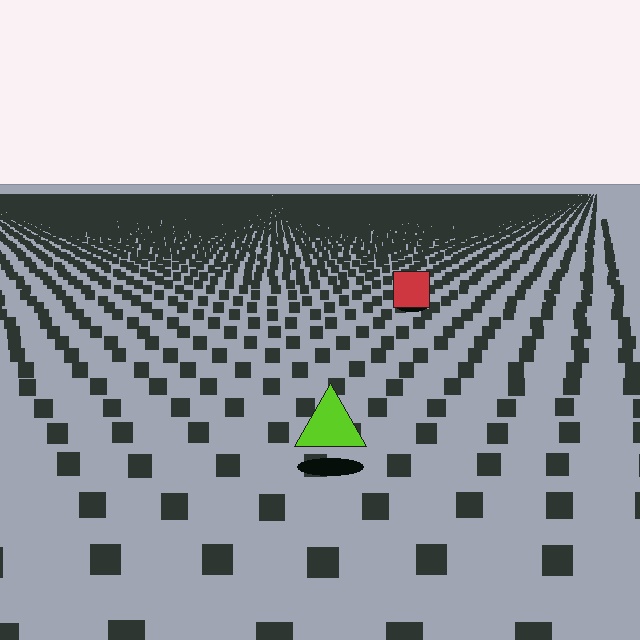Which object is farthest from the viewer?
The red square is farthest from the viewer. It appears smaller and the ground texture around it is denser.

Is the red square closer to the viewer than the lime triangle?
No. The lime triangle is closer — you can tell from the texture gradient: the ground texture is coarser near it.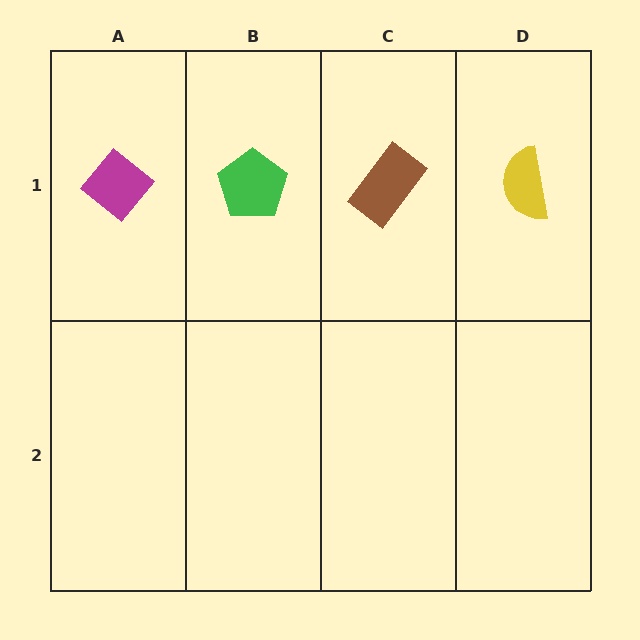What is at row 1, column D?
A yellow semicircle.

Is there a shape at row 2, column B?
No, that cell is empty.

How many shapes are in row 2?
0 shapes.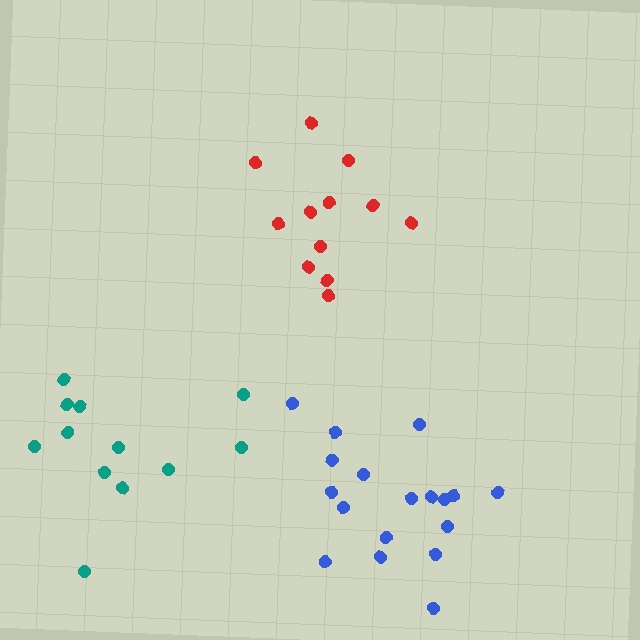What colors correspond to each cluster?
The clusters are colored: red, teal, blue.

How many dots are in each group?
Group 1: 12 dots, Group 2: 12 dots, Group 3: 18 dots (42 total).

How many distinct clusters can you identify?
There are 3 distinct clusters.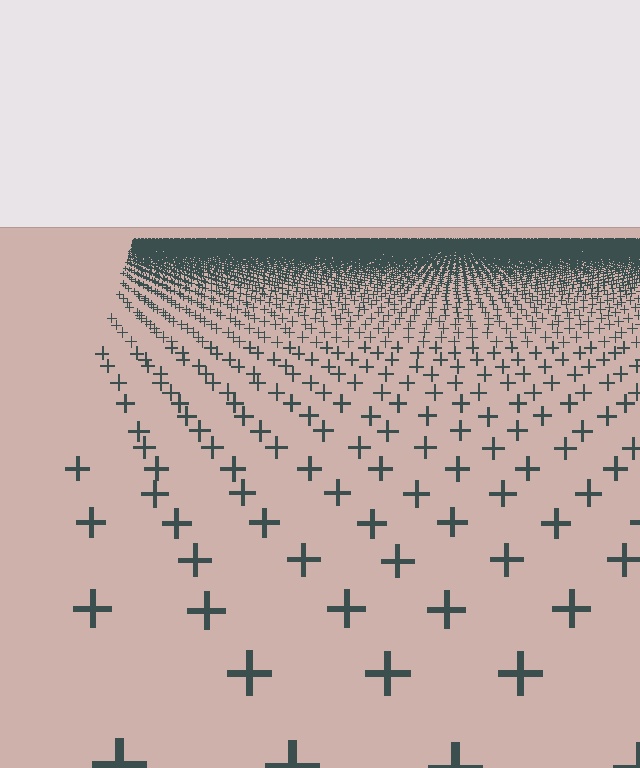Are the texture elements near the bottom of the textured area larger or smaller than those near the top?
Larger. Near the bottom, elements are closer to the viewer and appear at a bigger on-screen size.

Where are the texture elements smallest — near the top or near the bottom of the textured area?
Near the top.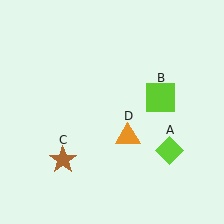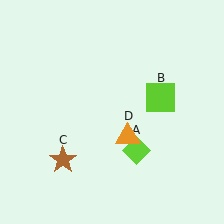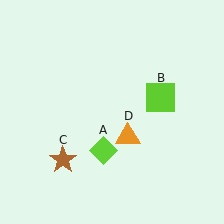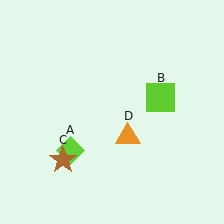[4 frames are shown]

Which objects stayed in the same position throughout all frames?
Lime square (object B) and brown star (object C) and orange triangle (object D) remained stationary.